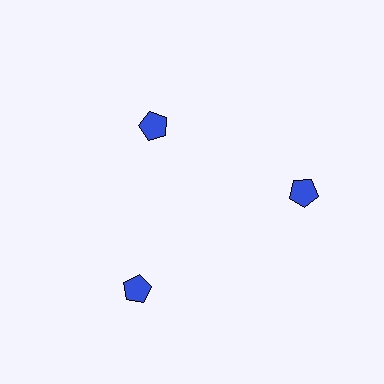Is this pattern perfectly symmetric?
No. The 3 blue pentagons are arranged in a ring, but one element near the 11 o'clock position is pulled inward toward the center, breaking the 3-fold rotational symmetry.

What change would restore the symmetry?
The symmetry would be restored by moving it outward, back onto the ring so that all 3 pentagons sit at equal angles and equal distance from the center.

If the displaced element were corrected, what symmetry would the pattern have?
It would have 3-fold rotational symmetry — the pattern would map onto itself every 120 degrees.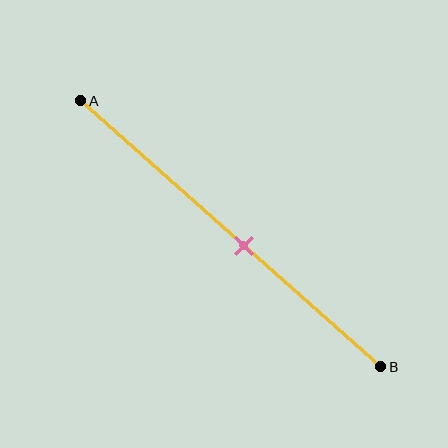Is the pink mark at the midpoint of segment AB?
No, the mark is at about 55% from A, not at the 50% midpoint.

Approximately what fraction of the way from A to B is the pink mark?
The pink mark is approximately 55% of the way from A to B.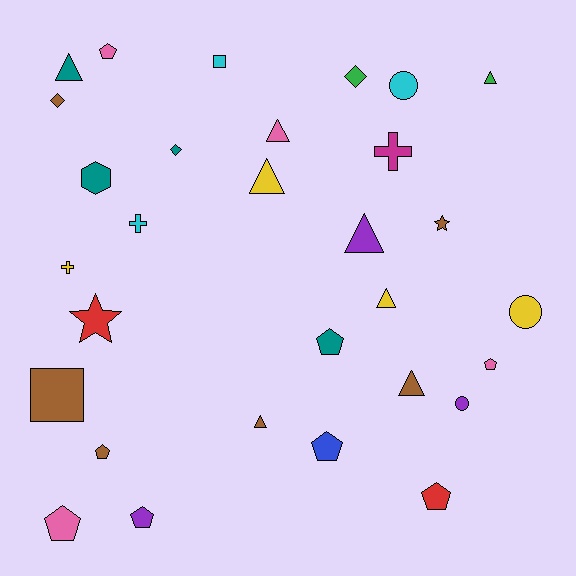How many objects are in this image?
There are 30 objects.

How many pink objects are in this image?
There are 4 pink objects.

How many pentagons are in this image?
There are 8 pentagons.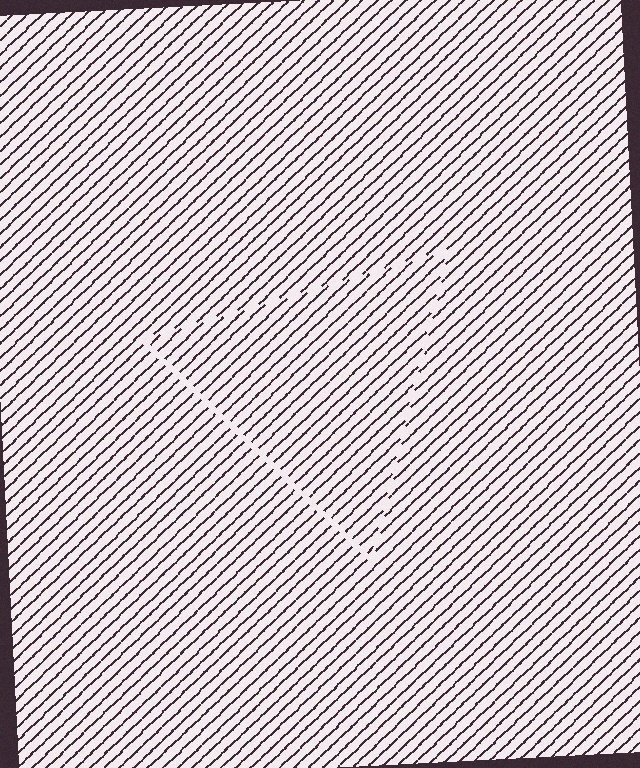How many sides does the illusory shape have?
3 sides — the line-ends trace a triangle.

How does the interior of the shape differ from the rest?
The interior of the shape contains the same grating, shifted by half a period — the contour is defined by the phase discontinuity where line-ends from the inner and outer gratings abut.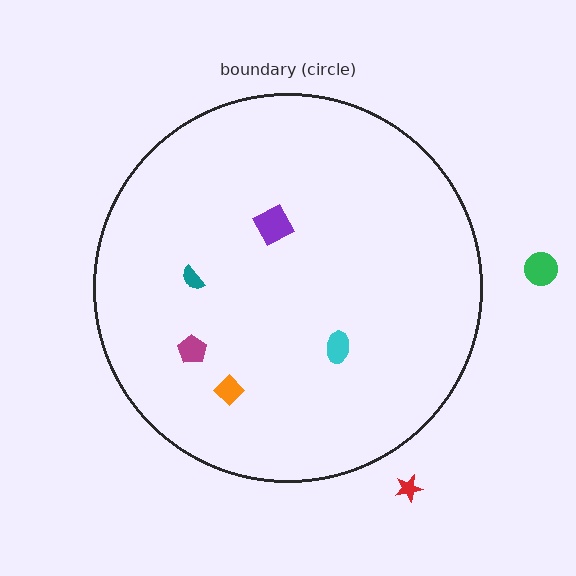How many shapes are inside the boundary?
5 inside, 2 outside.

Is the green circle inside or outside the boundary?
Outside.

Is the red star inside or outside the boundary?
Outside.